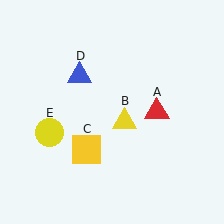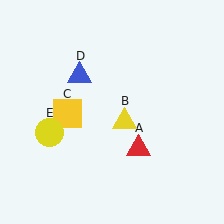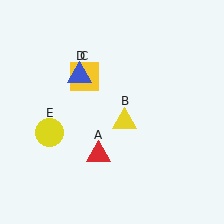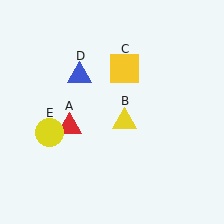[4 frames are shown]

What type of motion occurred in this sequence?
The red triangle (object A), yellow square (object C) rotated clockwise around the center of the scene.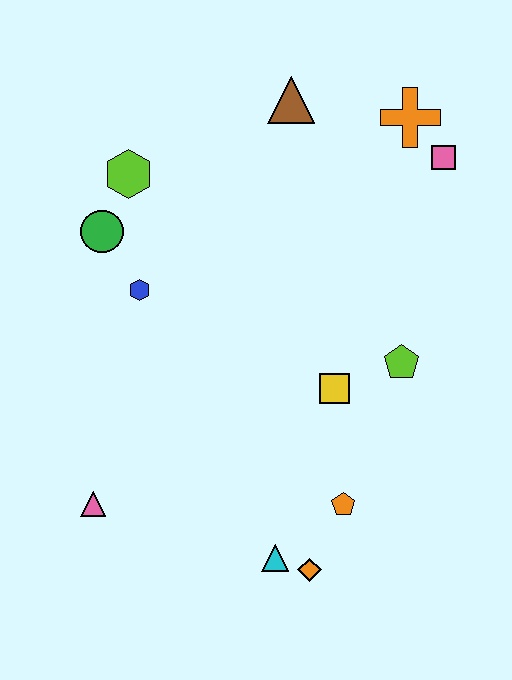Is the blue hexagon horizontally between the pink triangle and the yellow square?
Yes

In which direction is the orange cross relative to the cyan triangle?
The orange cross is above the cyan triangle.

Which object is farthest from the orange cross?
The pink triangle is farthest from the orange cross.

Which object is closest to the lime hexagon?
The green circle is closest to the lime hexagon.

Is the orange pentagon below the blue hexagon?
Yes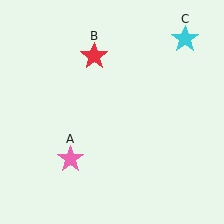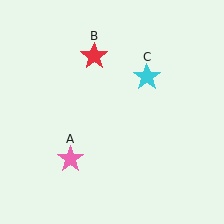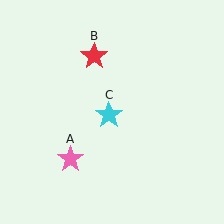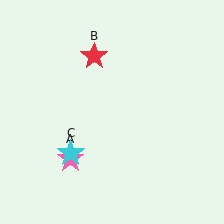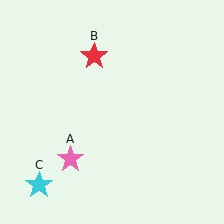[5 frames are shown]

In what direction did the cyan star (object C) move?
The cyan star (object C) moved down and to the left.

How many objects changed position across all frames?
1 object changed position: cyan star (object C).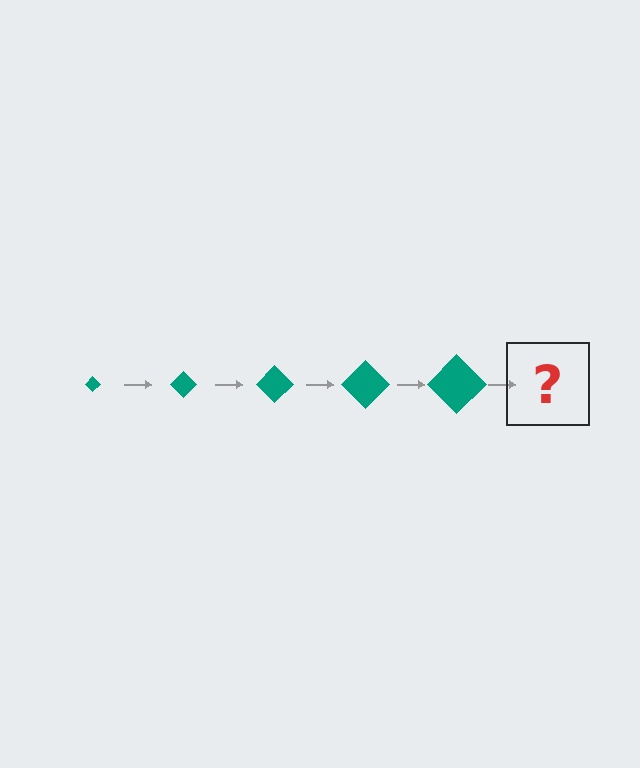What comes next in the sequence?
The next element should be a teal diamond, larger than the previous one.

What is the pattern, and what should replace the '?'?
The pattern is that the diamond gets progressively larger each step. The '?' should be a teal diamond, larger than the previous one.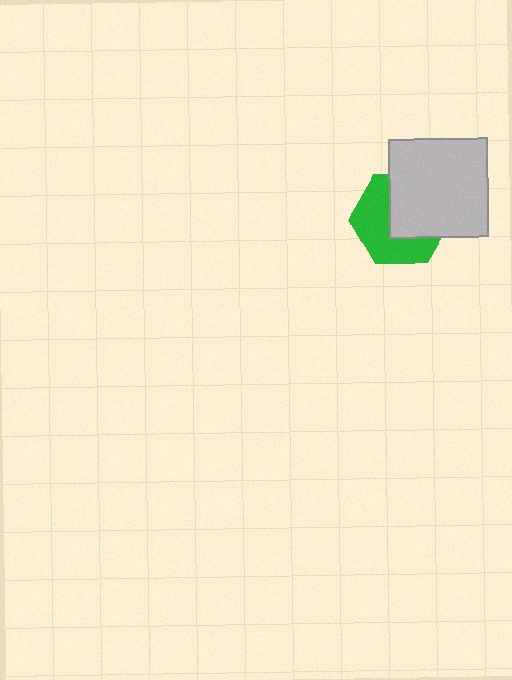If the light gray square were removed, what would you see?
You would see the complete green hexagon.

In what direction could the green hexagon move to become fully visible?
The green hexagon could move toward the lower-left. That would shift it out from behind the light gray square entirely.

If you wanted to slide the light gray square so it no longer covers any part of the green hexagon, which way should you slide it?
Slide it toward the upper-right — that is the most direct way to separate the two shapes.